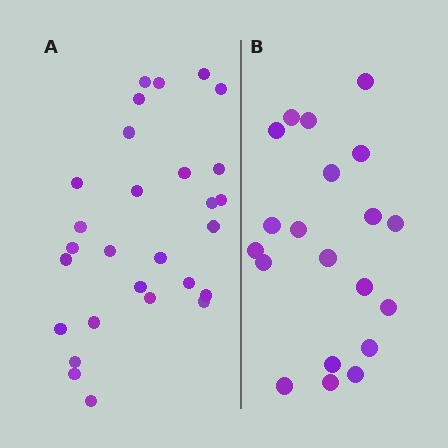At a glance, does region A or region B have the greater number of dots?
Region A (the left region) has more dots.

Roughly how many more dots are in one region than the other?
Region A has roughly 8 or so more dots than region B.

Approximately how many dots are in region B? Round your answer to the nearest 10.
About 20 dots.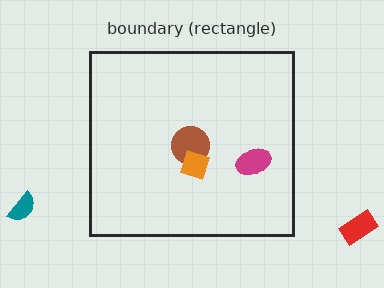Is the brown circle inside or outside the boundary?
Inside.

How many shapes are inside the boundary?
3 inside, 2 outside.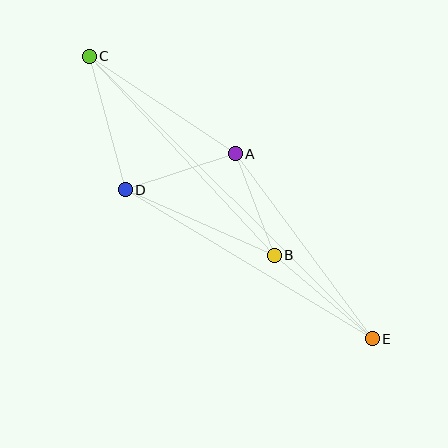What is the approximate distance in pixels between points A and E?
The distance between A and E is approximately 230 pixels.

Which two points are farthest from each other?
Points C and E are farthest from each other.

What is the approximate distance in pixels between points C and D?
The distance between C and D is approximately 138 pixels.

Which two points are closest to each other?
Points A and B are closest to each other.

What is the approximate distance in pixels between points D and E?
The distance between D and E is approximately 289 pixels.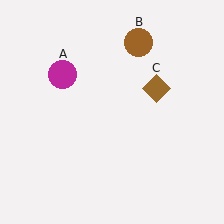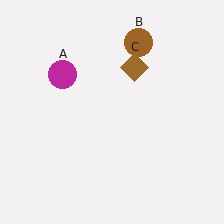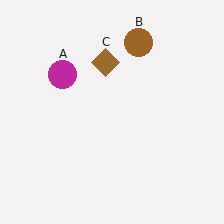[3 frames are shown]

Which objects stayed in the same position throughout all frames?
Magenta circle (object A) and brown circle (object B) remained stationary.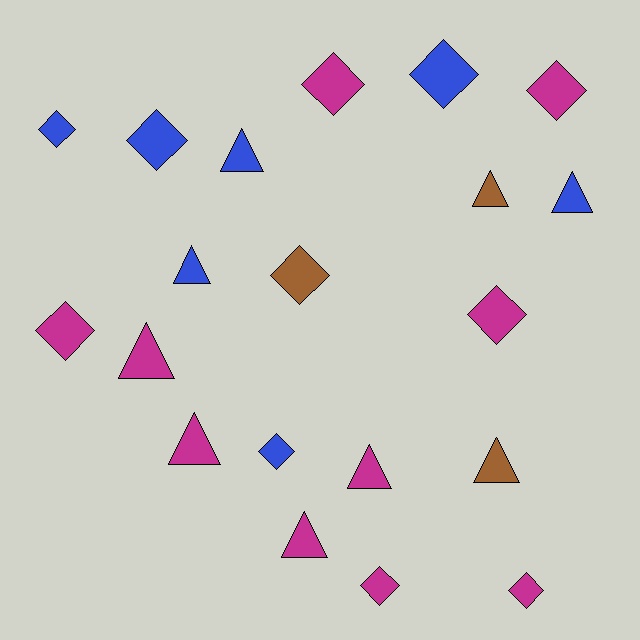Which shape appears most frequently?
Diamond, with 11 objects.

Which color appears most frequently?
Magenta, with 10 objects.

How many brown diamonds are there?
There is 1 brown diamond.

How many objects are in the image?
There are 20 objects.